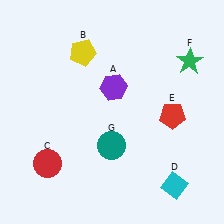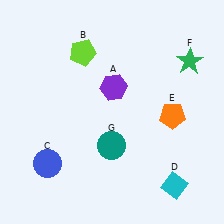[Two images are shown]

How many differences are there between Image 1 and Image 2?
There are 3 differences between the two images.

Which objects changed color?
B changed from yellow to lime. C changed from red to blue. E changed from red to orange.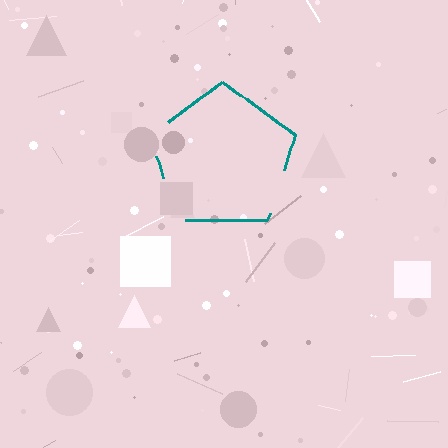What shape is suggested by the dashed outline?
The dashed outline suggests a pentagon.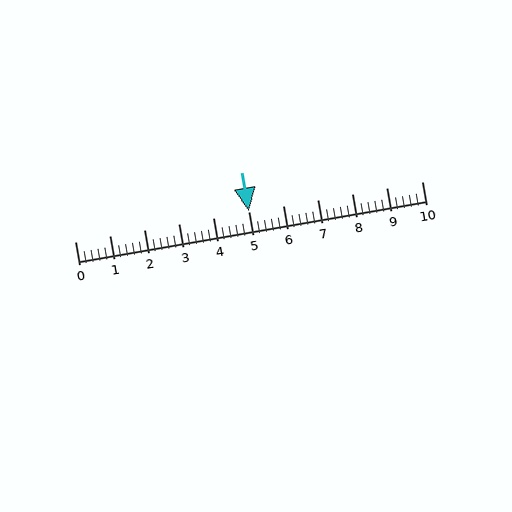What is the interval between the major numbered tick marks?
The major tick marks are spaced 1 units apart.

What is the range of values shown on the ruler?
The ruler shows values from 0 to 10.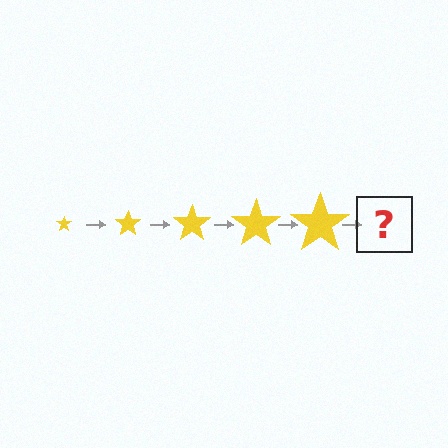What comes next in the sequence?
The next element should be a yellow star, larger than the previous one.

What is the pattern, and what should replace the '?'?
The pattern is that the star gets progressively larger each step. The '?' should be a yellow star, larger than the previous one.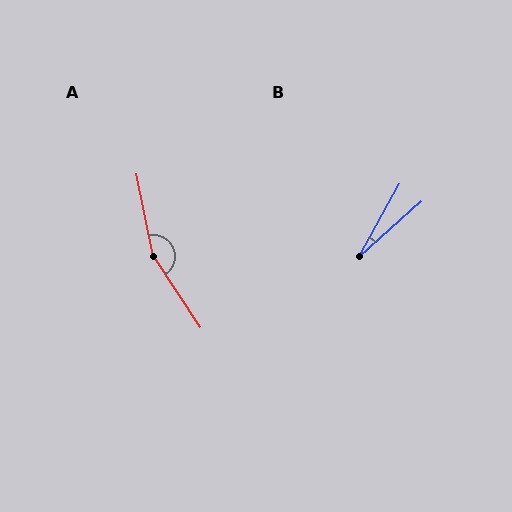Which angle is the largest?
A, at approximately 159 degrees.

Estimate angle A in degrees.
Approximately 159 degrees.